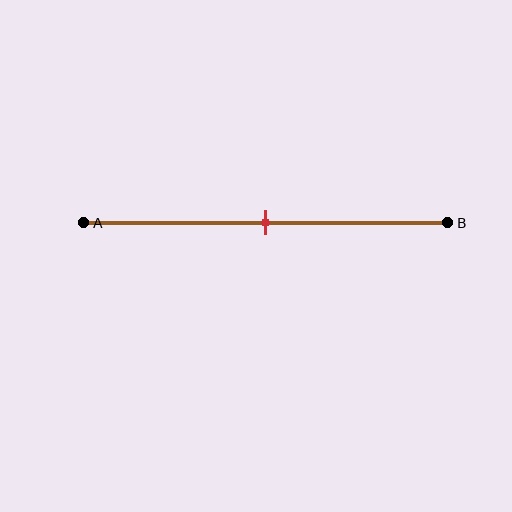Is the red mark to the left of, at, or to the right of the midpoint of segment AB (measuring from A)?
The red mark is approximately at the midpoint of segment AB.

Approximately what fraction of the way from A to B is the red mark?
The red mark is approximately 50% of the way from A to B.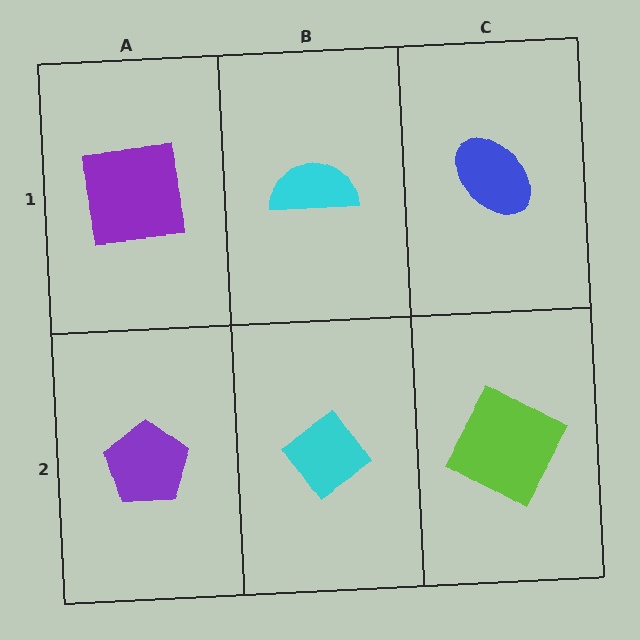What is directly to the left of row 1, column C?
A cyan semicircle.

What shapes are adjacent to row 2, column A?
A purple square (row 1, column A), a cyan diamond (row 2, column B).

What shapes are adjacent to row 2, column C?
A blue ellipse (row 1, column C), a cyan diamond (row 2, column B).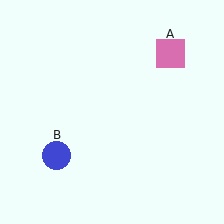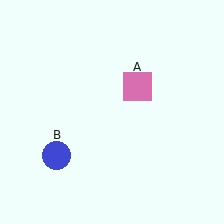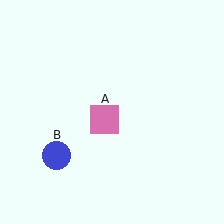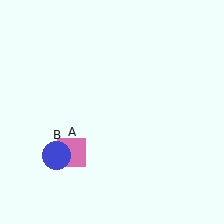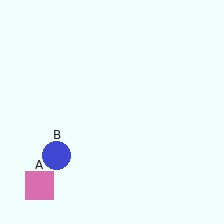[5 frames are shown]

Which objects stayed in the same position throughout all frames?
Blue circle (object B) remained stationary.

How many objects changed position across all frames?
1 object changed position: pink square (object A).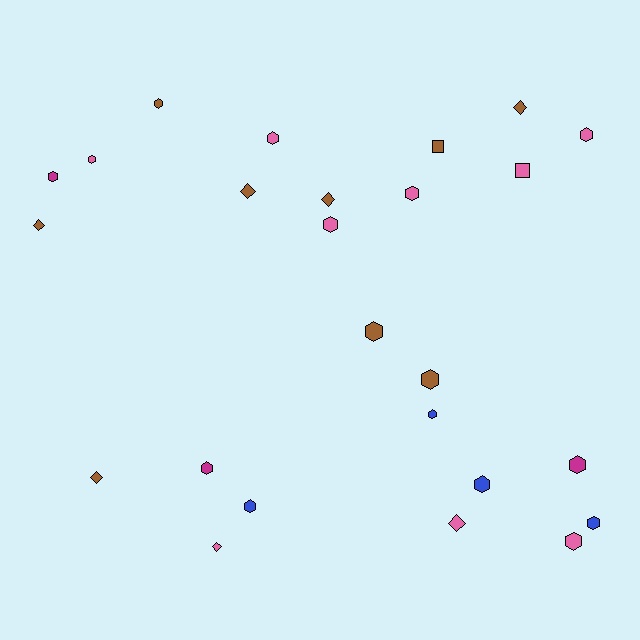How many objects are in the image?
There are 25 objects.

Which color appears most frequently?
Pink, with 9 objects.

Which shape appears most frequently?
Hexagon, with 16 objects.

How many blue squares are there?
There are no blue squares.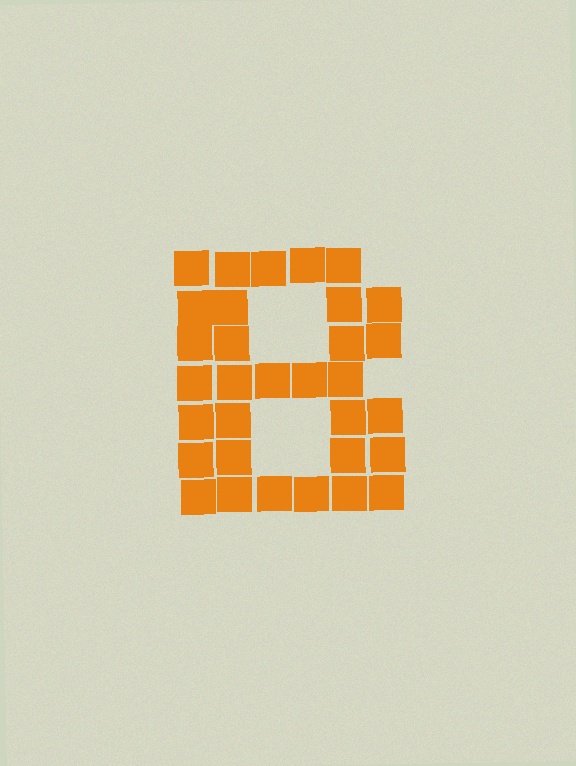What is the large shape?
The large shape is the letter B.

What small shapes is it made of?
It is made of small squares.